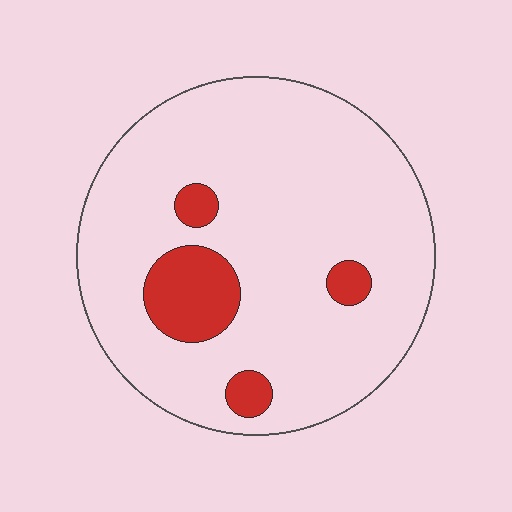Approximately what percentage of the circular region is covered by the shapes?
Approximately 10%.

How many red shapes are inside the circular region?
4.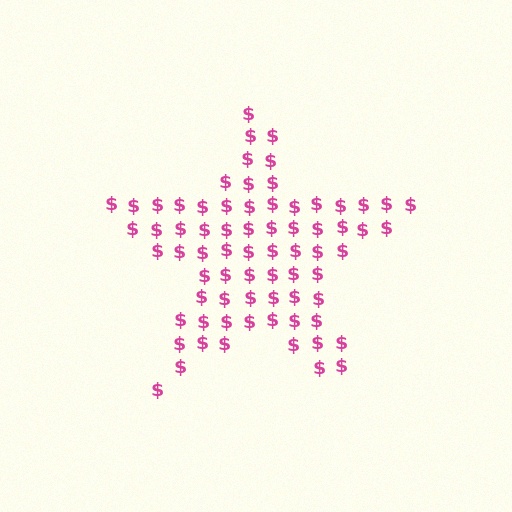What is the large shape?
The large shape is a star.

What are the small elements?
The small elements are dollar signs.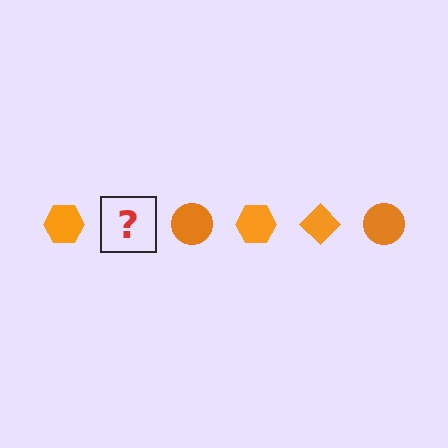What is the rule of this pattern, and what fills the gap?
The rule is that the pattern cycles through hexagon, diamond, circle shapes in orange. The gap should be filled with an orange diamond.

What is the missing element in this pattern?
The missing element is an orange diamond.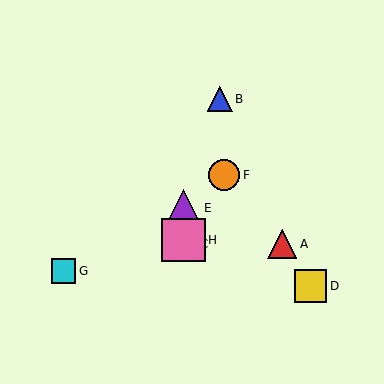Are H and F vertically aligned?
No, H is at x≈183 and F is at x≈224.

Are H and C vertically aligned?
Yes, both are at x≈183.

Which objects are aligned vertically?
Objects C, E, H are aligned vertically.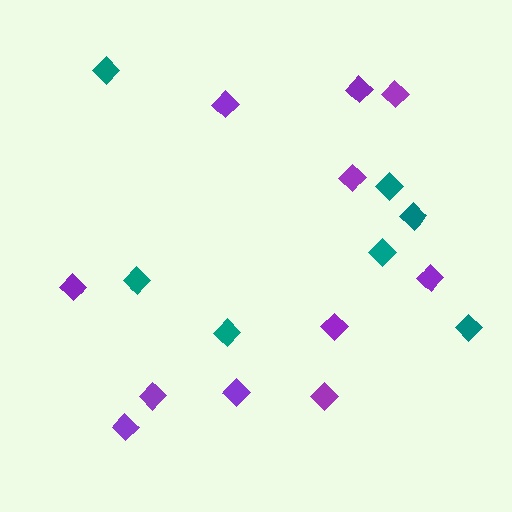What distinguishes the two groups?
There are 2 groups: one group of purple diamonds (11) and one group of teal diamonds (7).